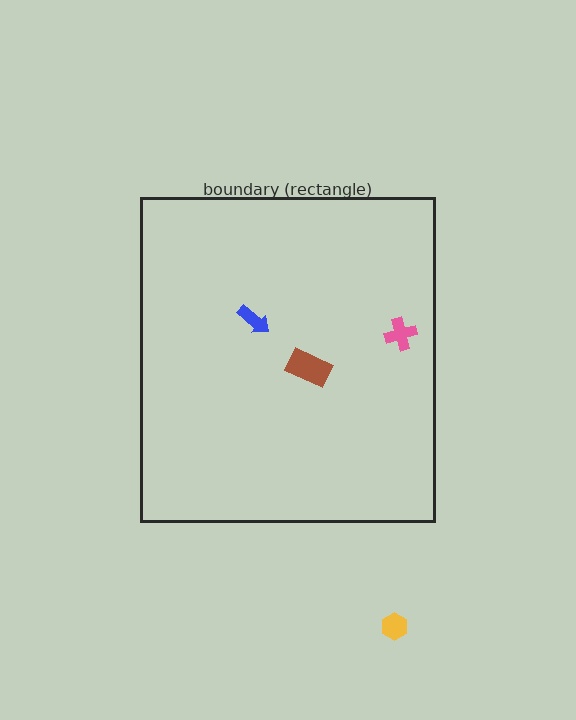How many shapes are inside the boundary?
3 inside, 1 outside.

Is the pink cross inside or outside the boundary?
Inside.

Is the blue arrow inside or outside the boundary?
Inside.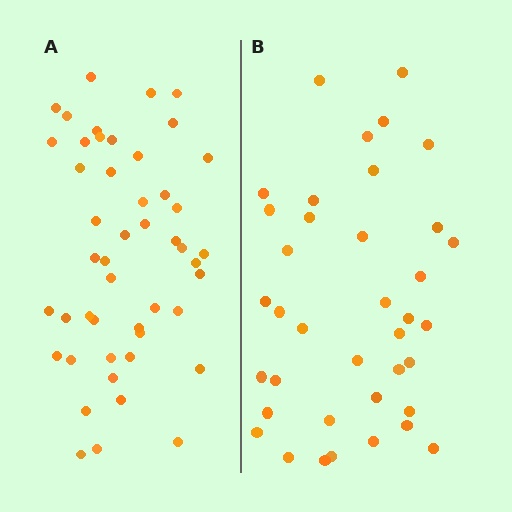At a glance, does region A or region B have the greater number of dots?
Region A (the left region) has more dots.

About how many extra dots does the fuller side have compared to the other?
Region A has roughly 10 or so more dots than region B.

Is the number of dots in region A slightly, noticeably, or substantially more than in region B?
Region A has noticeably more, but not dramatically so. The ratio is roughly 1.3 to 1.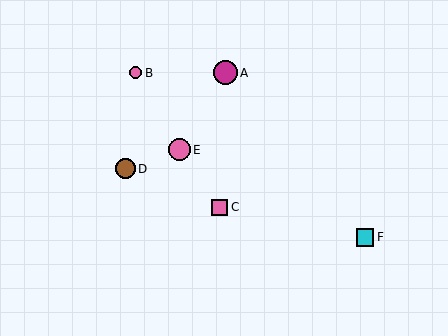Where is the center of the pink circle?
The center of the pink circle is at (179, 150).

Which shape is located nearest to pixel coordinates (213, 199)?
The pink square (labeled C) at (220, 207) is nearest to that location.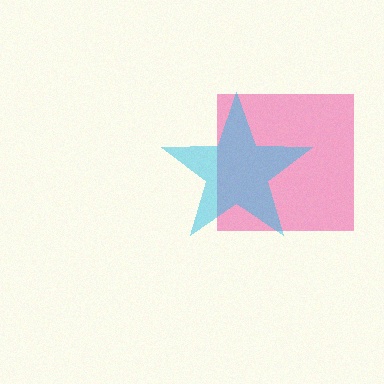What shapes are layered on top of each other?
The layered shapes are: a pink square, a cyan star.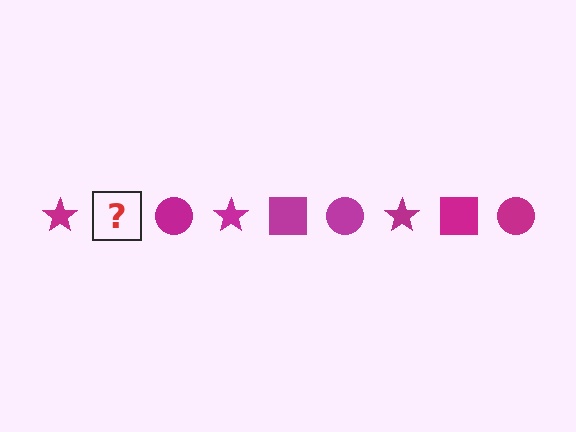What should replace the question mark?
The question mark should be replaced with a magenta square.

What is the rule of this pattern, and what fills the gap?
The rule is that the pattern cycles through star, square, circle shapes in magenta. The gap should be filled with a magenta square.